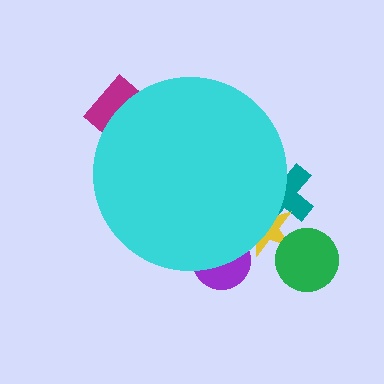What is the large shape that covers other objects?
A cyan circle.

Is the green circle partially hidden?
No, the green circle is fully visible.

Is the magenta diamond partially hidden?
Yes, the magenta diamond is partially hidden behind the cyan circle.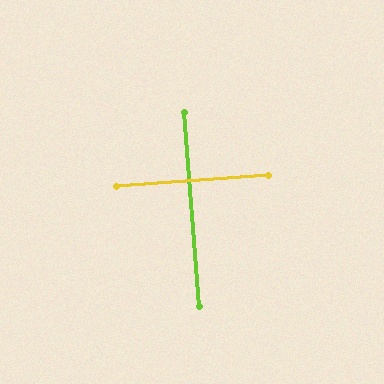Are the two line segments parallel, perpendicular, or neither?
Perpendicular — they meet at approximately 89°.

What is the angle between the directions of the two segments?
Approximately 89 degrees.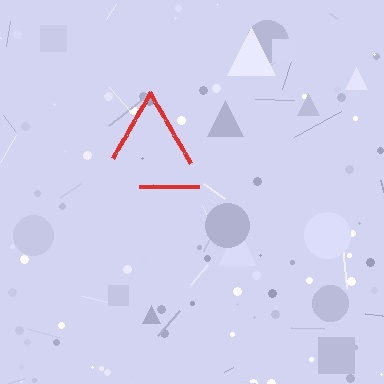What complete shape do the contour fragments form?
The contour fragments form a triangle.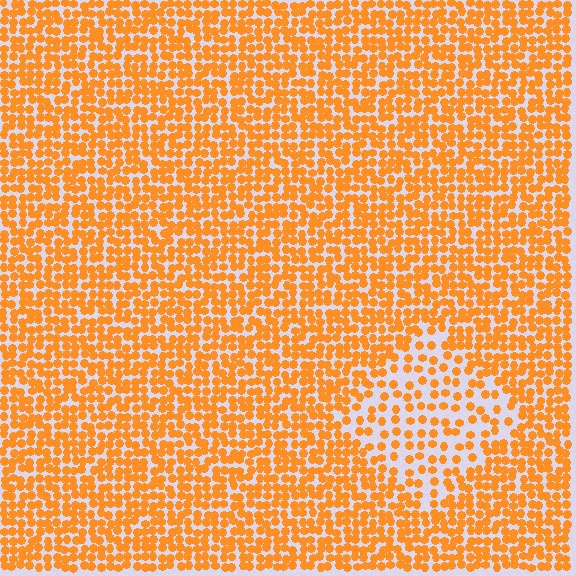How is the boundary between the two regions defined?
The boundary is defined by a change in element density (approximately 2.0x ratio). All elements are the same color, size, and shape.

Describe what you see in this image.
The image contains small orange elements arranged at two different densities. A diamond-shaped region is visible where the elements are less densely packed than the surrounding area.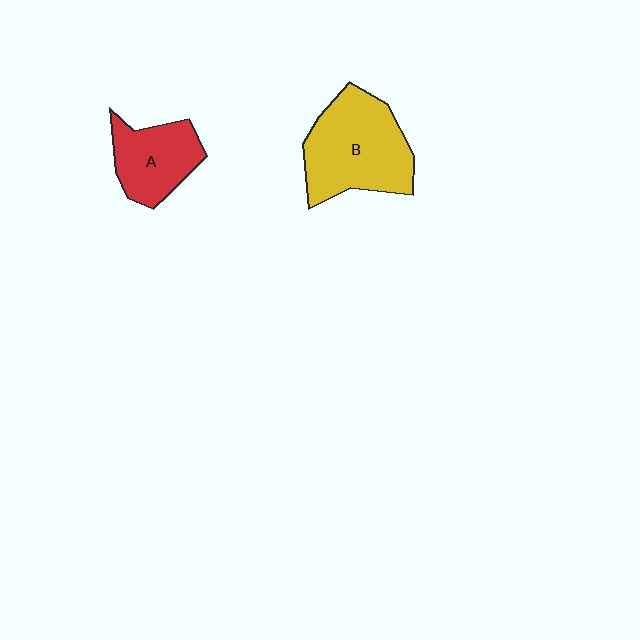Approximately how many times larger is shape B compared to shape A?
Approximately 1.6 times.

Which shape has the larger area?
Shape B (yellow).